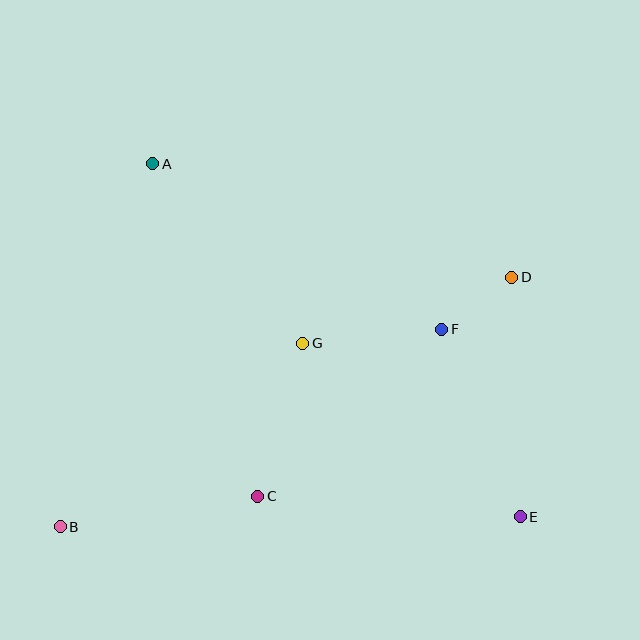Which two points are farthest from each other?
Points B and D are farthest from each other.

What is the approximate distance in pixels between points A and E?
The distance between A and E is approximately 509 pixels.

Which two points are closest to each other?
Points D and F are closest to each other.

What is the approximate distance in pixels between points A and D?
The distance between A and D is approximately 376 pixels.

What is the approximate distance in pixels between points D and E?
The distance between D and E is approximately 240 pixels.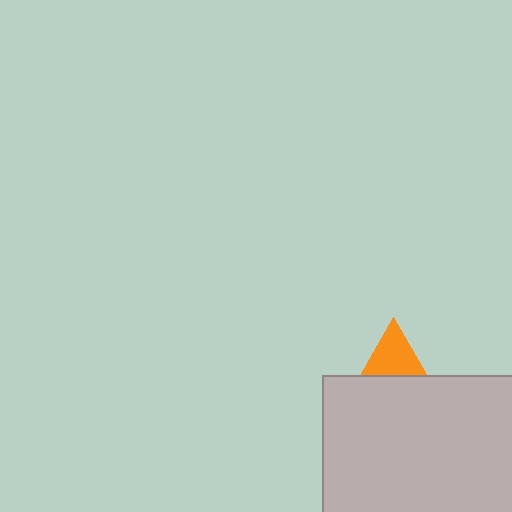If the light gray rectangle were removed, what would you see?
You would see the complete orange triangle.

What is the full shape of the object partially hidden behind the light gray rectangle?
The partially hidden object is an orange triangle.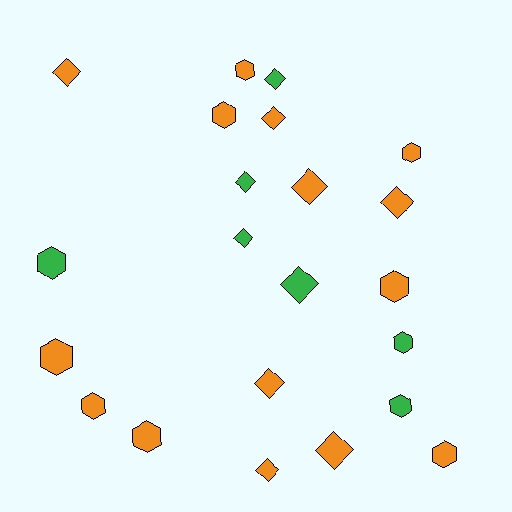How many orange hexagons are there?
There are 8 orange hexagons.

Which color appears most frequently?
Orange, with 15 objects.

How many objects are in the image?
There are 22 objects.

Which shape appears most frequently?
Hexagon, with 11 objects.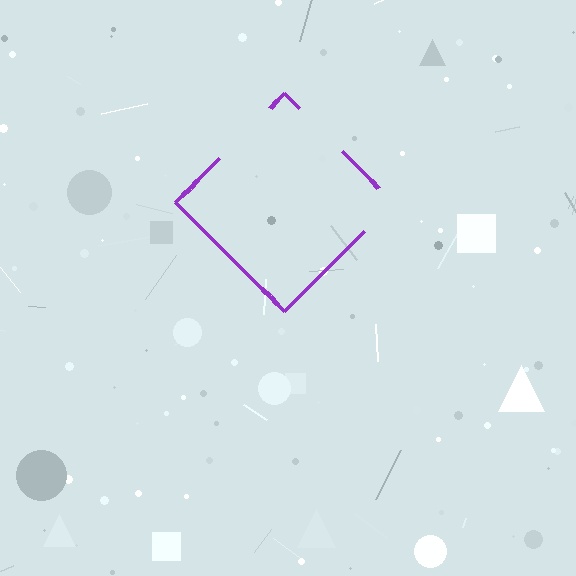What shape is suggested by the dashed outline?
The dashed outline suggests a diamond.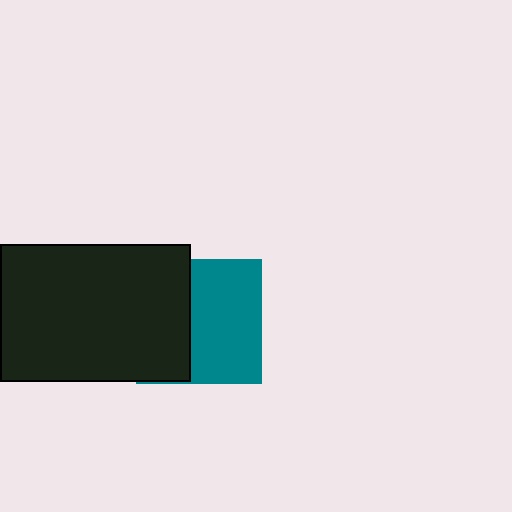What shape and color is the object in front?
The object in front is a black rectangle.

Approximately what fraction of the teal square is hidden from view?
Roughly 44% of the teal square is hidden behind the black rectangle.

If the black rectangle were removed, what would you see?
You would see the complete teal square.